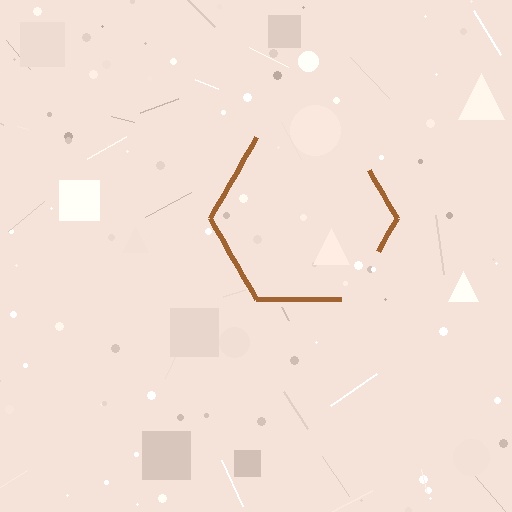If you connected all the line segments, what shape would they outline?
They would outline a hexagon.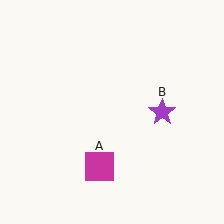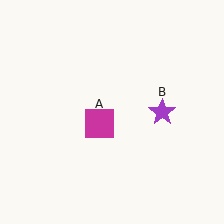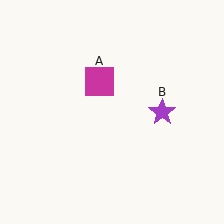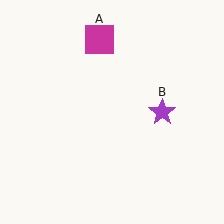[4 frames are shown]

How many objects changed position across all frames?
1 object changed position: magenta square (object A).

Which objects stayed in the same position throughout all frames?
Purple star (object B) remained stationary.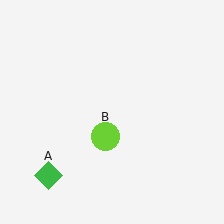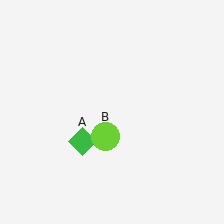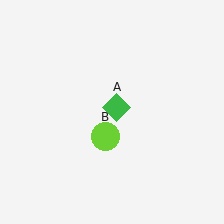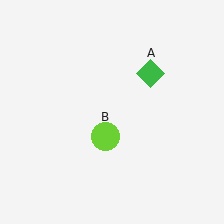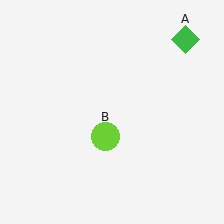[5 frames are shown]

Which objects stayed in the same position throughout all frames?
Lime circle (object B) remained stationary.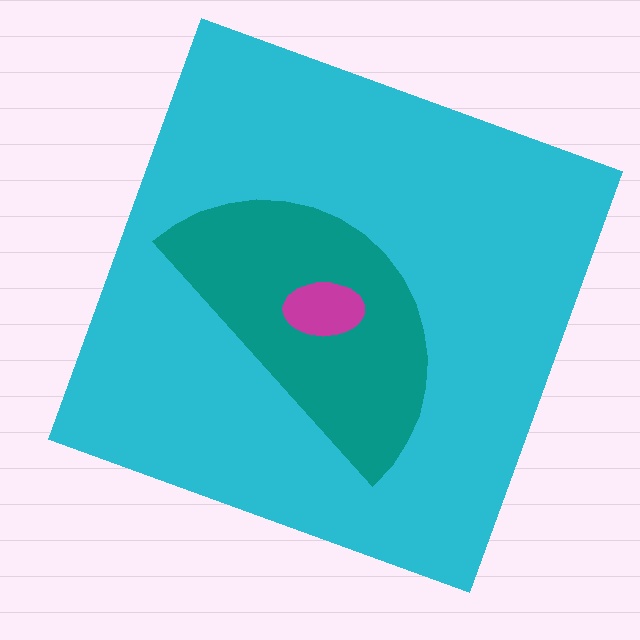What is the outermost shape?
The cyan square.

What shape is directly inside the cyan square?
The teal semicircle.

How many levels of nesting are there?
3.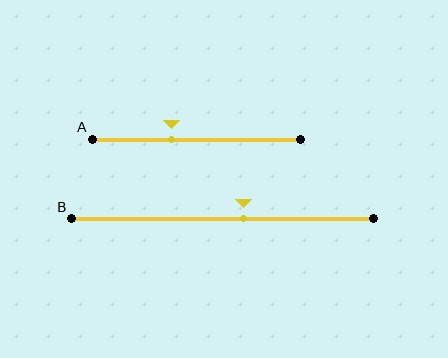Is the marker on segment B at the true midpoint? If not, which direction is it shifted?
No, the marker on segment B is shifted to the right by about 7% of the segment length.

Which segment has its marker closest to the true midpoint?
Segment B has its marker closest to the true midpoint.